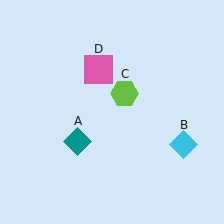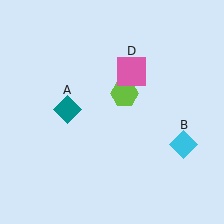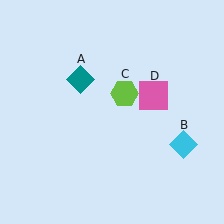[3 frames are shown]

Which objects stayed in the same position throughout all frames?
Cyan diamond (object B) and lime hexagon (object C) remained stationary.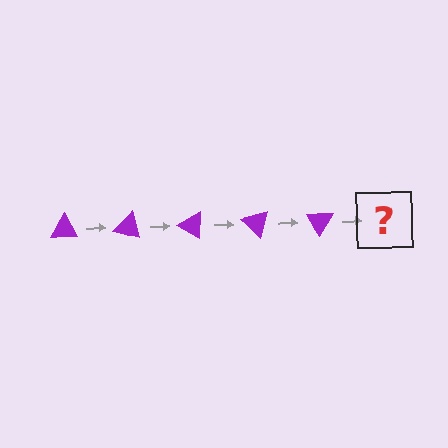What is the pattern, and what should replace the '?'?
The pattern is that the triangle rotates 15 degrees each step. The '?' should be a purple triangle rotated 75 degrees.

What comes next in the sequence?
The next element should be a purple triangle rotated 75 degrees.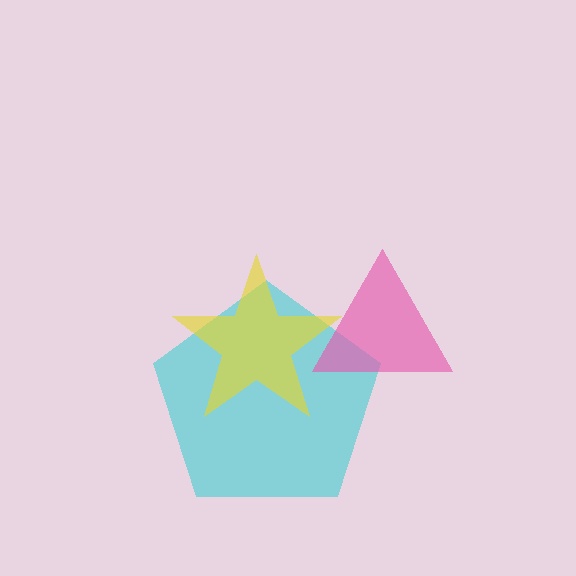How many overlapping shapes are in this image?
There are 3 overlapping shapes in the image.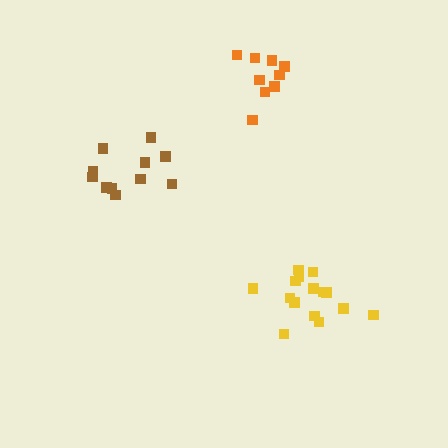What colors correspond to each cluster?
The clusters are colored: brown, yellow, orange.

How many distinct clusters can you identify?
There are 3 distinct clusters.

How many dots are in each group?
Group 1: 11 dots, Group 2: 15 dots, Group 3: 9 dots (35 total).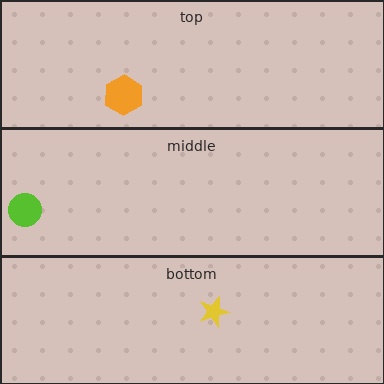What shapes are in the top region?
The orange hexagon.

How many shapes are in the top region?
1.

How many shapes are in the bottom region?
1.